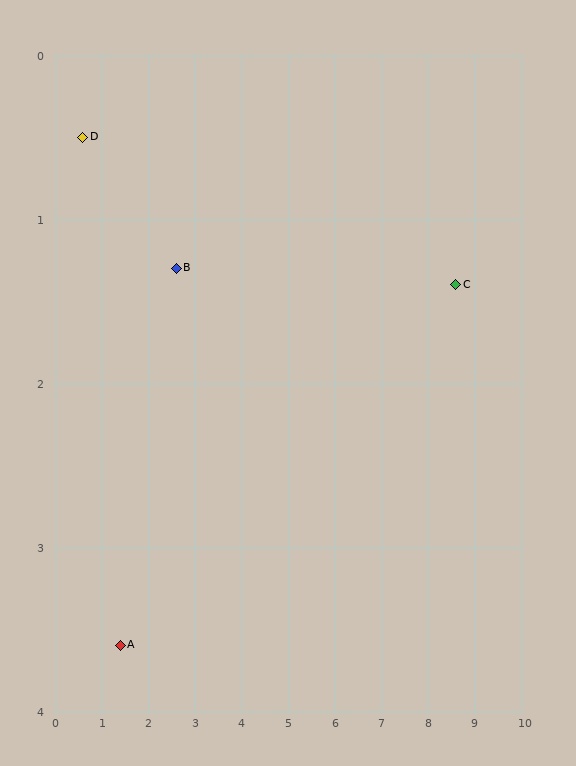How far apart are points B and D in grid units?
Points B and D are about 2.2 grid units apart.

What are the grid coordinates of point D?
Point D is at approximately (0.6, 0.5).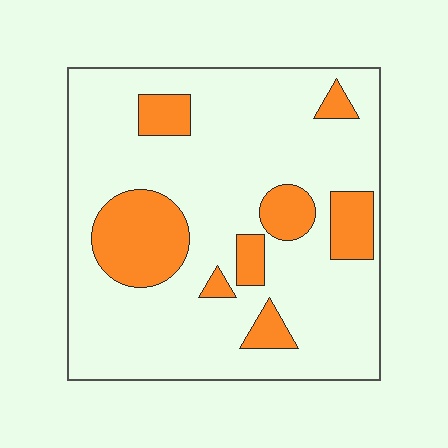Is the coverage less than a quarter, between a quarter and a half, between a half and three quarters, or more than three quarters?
Less than a quarter.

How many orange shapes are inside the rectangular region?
8.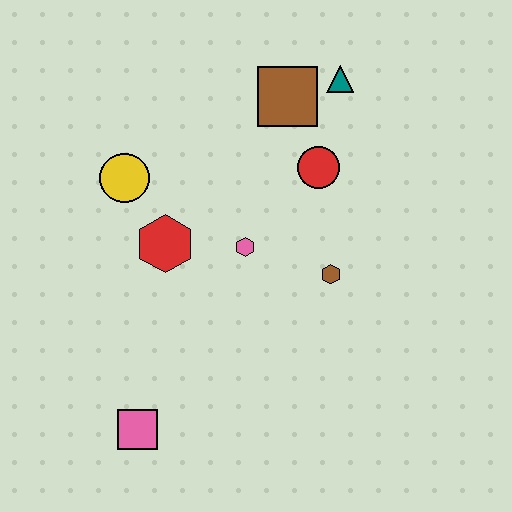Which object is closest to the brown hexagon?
The pink hexagon is closest to the brown hexagon.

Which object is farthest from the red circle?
The pink square is farthest from the red circle.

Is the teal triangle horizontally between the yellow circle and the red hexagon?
No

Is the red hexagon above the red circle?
No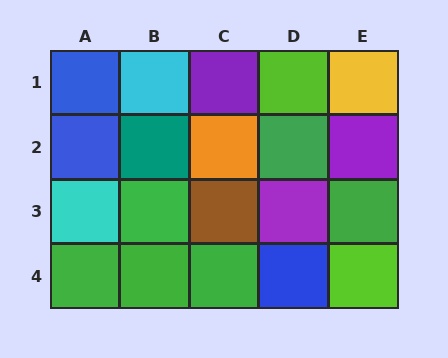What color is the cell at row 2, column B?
Teal.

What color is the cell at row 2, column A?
Blue.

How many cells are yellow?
1 cell is yellow.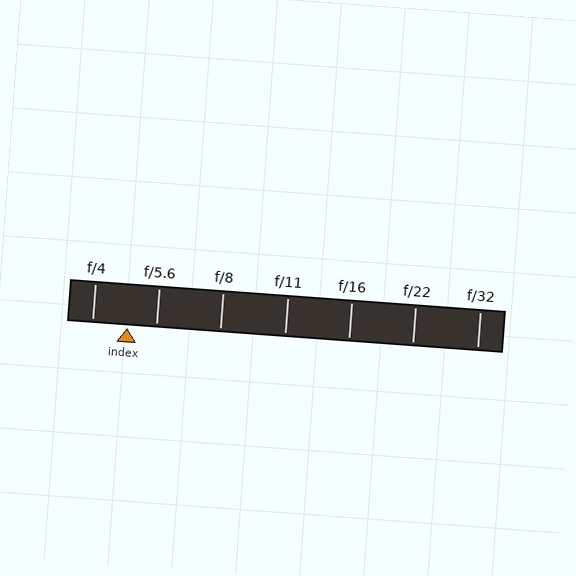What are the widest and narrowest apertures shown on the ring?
The widest aperture shown is f/4 and the narrowest is f/32.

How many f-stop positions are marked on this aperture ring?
There are 7 f-stop positions marked.